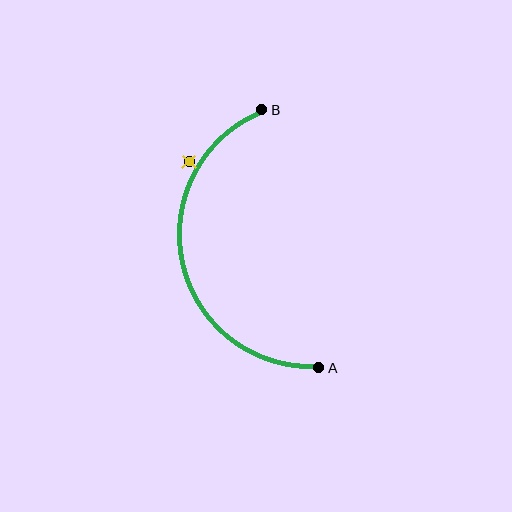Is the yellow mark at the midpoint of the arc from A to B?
No — the yellow mark does not lie on the arc at all. It sits slightly outside the curve.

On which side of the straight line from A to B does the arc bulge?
The arc bulges to the left of the straight line connecting A and B.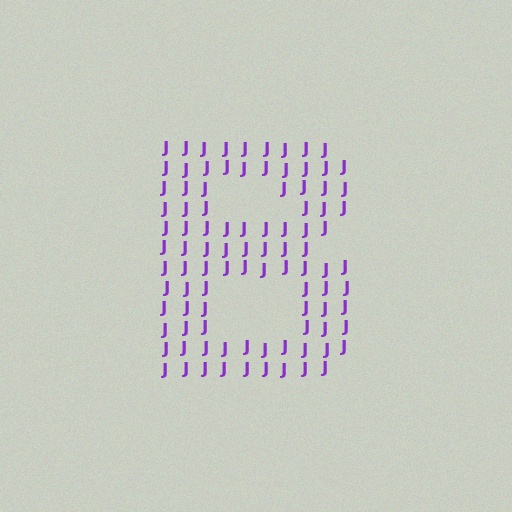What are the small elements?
The small elements are letter J's.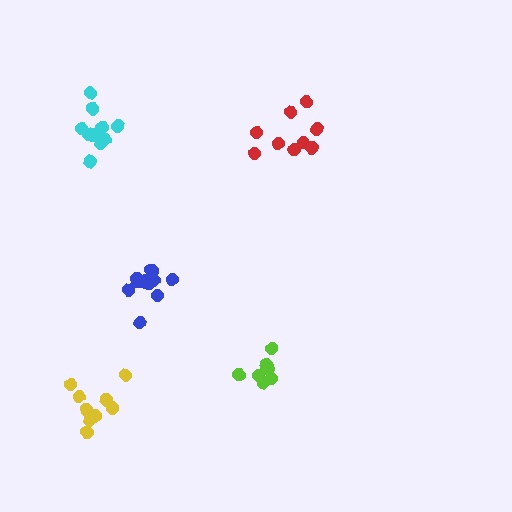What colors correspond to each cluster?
The clusters are colored: red, blue, lime, yellow, cyan.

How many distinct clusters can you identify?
There are 5 distinct clusters.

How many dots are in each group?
Group 1: 10 dots, Group 2: 14 dots, Group 3: 8 dots, Group 4: 10 dots, Group 5: 11 dots (53 total).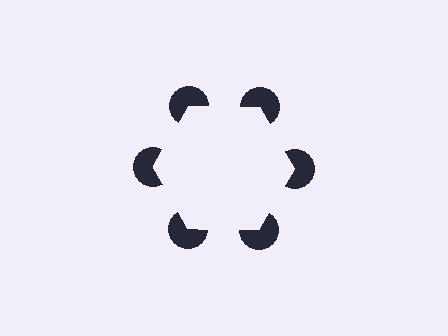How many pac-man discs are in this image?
There are 6 — one at each vertex of the illusory hexagon.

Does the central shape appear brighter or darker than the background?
It typically appears slightly brighter than the background, even though no actual brightness change is drawn.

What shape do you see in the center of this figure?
An illusory hexagon — its edges are inferred from the aligned wedge cuts in the pac-man discs, not physically drawn.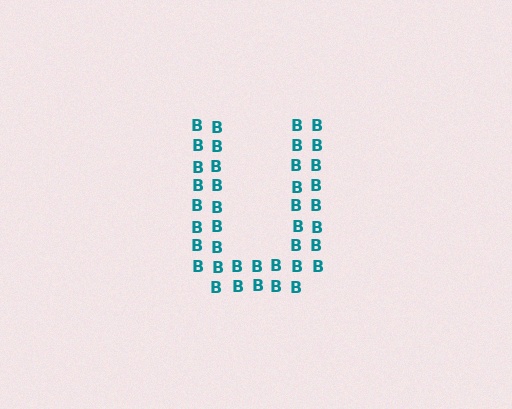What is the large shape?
The large shape is the letter U.